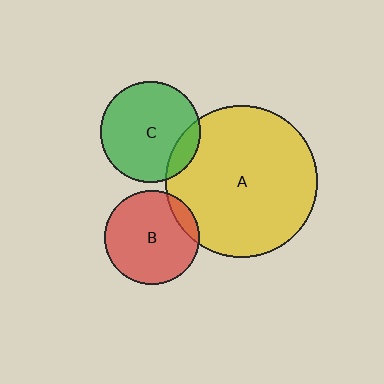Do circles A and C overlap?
Yes.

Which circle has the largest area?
Circle A (yellow).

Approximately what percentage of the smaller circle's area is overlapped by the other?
Approximately 15%.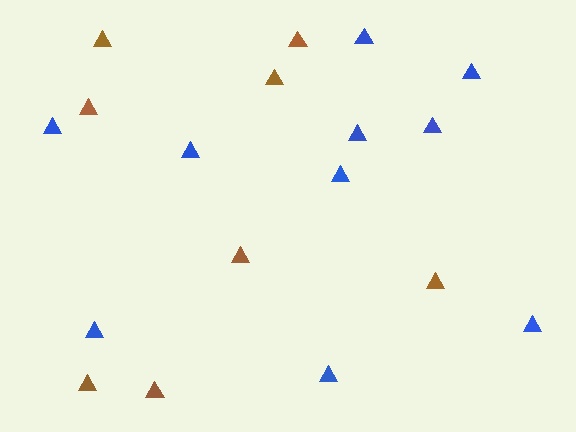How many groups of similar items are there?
There are 2 groups: one group of blue triangles (10) and one group of brown triangles (8).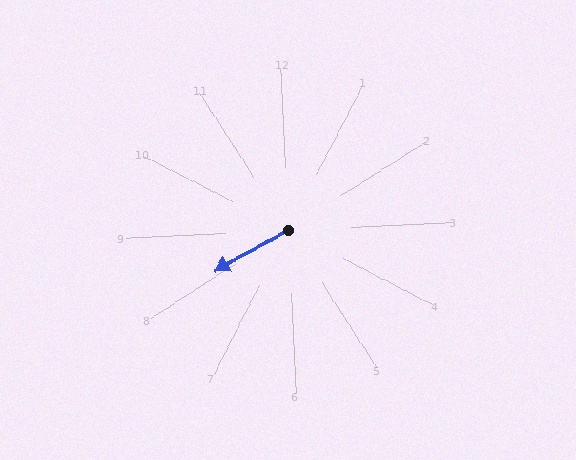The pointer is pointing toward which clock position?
Roughly 8 o'clock.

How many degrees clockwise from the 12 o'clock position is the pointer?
Approximately 244 degrees.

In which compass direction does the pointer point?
Southwest.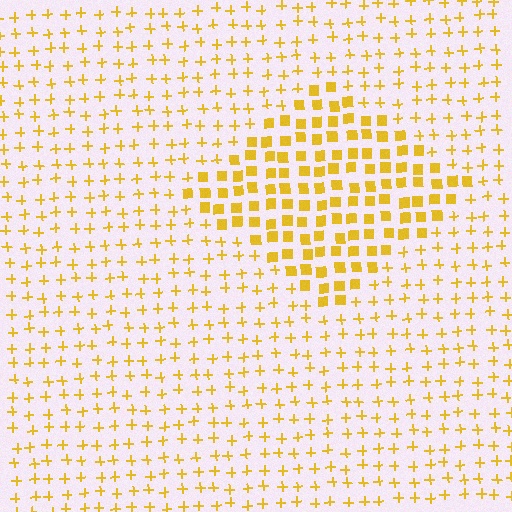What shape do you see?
I see a diamond.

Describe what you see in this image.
The image is filled with small yellow elements arranged in a uniform grid. A diamond-shaped region contains squares, while the surrounding area contains plus signs. The boundary is defined purely by the change in element shape.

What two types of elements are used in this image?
The image uses squares inside the diamond region and plus signs outside it.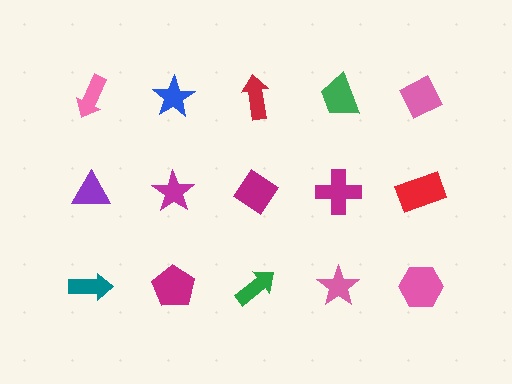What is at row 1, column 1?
A pink arrow.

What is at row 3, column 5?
A pink hexagon.